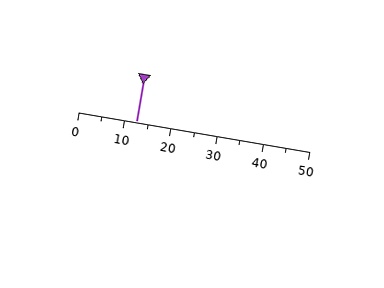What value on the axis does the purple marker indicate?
The marker indicates approximately 12.5.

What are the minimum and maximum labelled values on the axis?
The axis runs from 0 to 50.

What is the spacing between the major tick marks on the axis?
The major ticks are spaced 10 apart.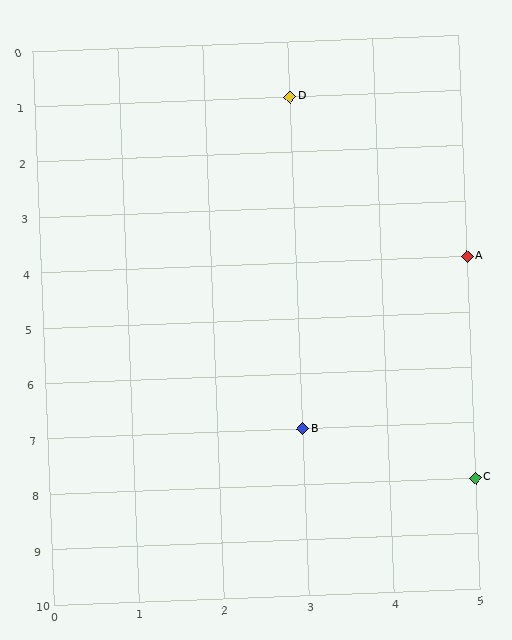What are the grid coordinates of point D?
Point D is at grid coordinates (3, 1).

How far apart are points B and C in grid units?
Points B and C are 2 columns and 1 row apart (about 2.2 grid units diagonally).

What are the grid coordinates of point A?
Point A is at grid coordinates (5, 4).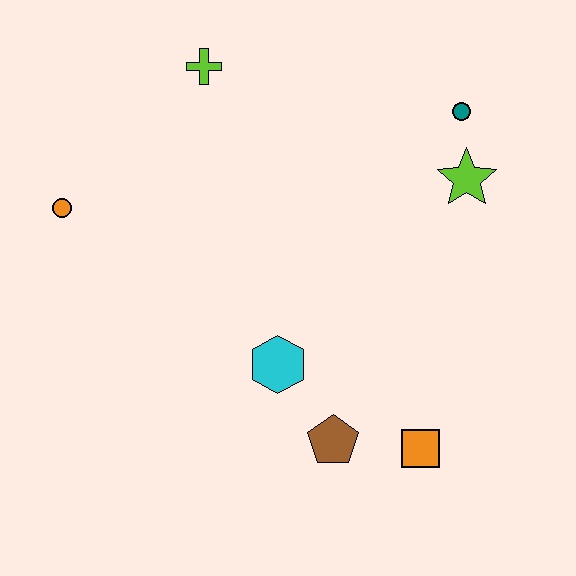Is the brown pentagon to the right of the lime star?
No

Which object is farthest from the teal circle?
The orange circle is farthest from the teal circle.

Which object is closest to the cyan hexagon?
The brown pentagon is closest to the cyan hexagon.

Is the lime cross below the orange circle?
No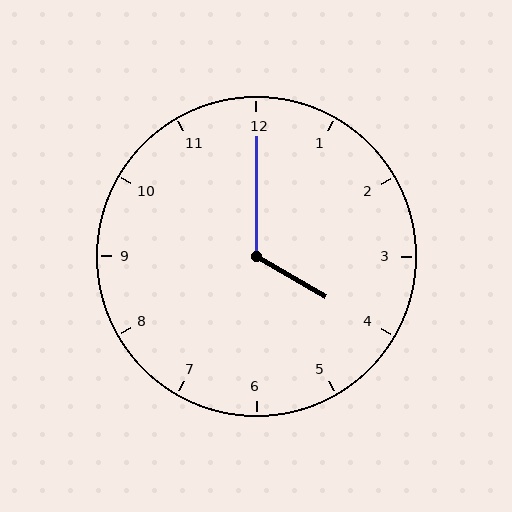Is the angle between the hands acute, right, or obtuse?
It is obtuse.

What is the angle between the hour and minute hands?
Approximately 120 degrees.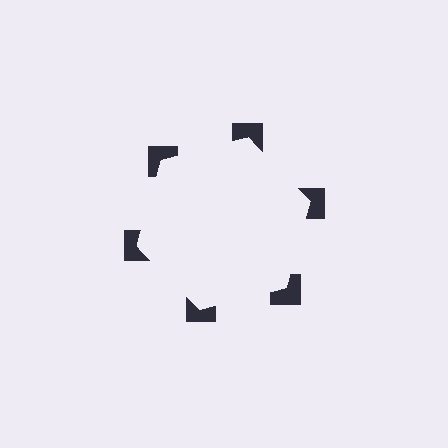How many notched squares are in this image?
There are 6 — one at each vertex of the illusory hexagon.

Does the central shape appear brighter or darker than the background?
It typically appears slightly brighter than the background, even though no actual brightness change is drawn.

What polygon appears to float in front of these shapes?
An illusory hexagon — its edges are inferred from the aligned wedge cuts in the notched squares, not physically drawn.